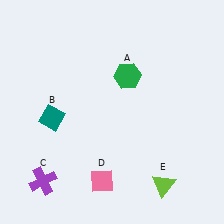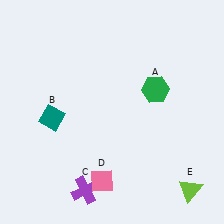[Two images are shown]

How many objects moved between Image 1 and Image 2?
3 objects moved between the two images.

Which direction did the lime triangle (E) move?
The lime triangle (E) moved right.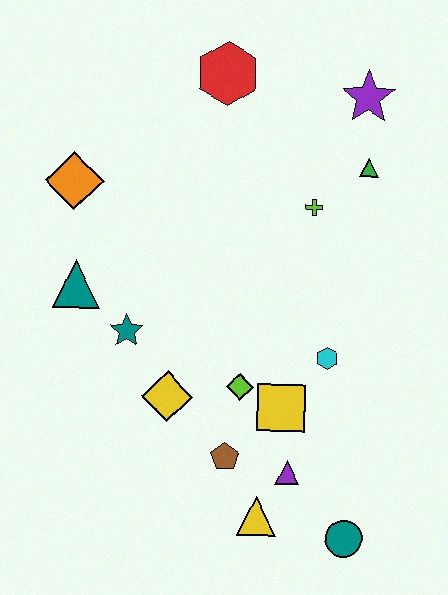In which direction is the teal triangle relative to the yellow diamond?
The teal triangle is above the yellow diamond.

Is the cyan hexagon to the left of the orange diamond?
No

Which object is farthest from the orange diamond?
The teal circle is farthest from the orange diamond.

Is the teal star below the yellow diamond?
No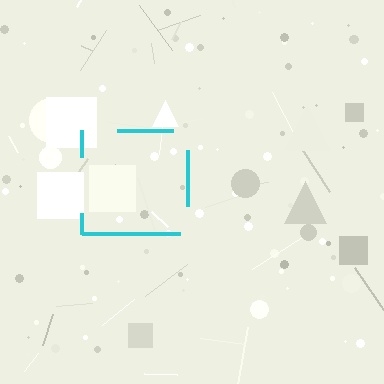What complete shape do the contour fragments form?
The contour fragments form a square.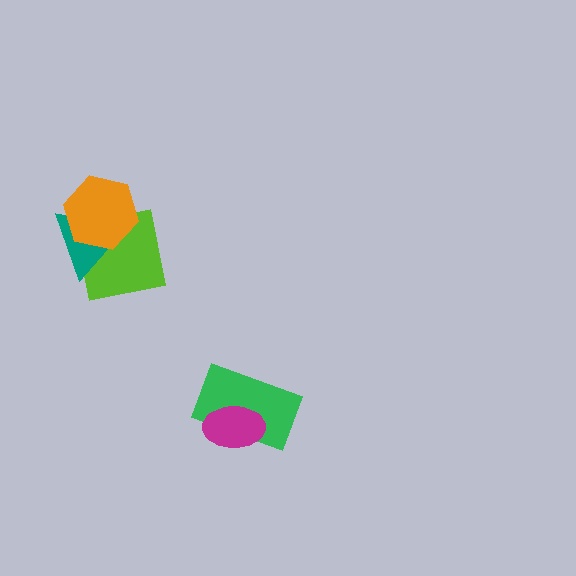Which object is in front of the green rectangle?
The magenta ellipse is in front of the green rectangle.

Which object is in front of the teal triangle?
The orange hexagon is in front of the teal triangle.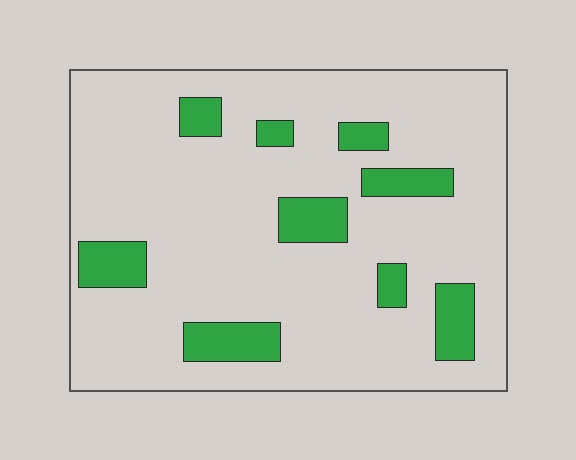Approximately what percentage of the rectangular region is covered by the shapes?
Approximately 15%.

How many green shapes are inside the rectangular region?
9.